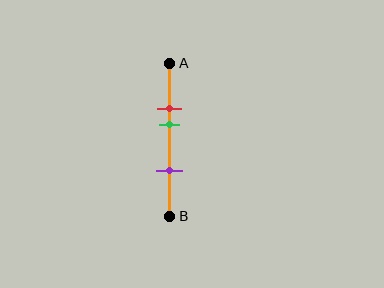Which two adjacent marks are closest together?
The red and green marks are the closest adjacent pair.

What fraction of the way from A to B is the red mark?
The red mark is approximately 30% (0.3) of the way from A to B.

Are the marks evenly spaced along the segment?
No, the marks are not evenly spaced.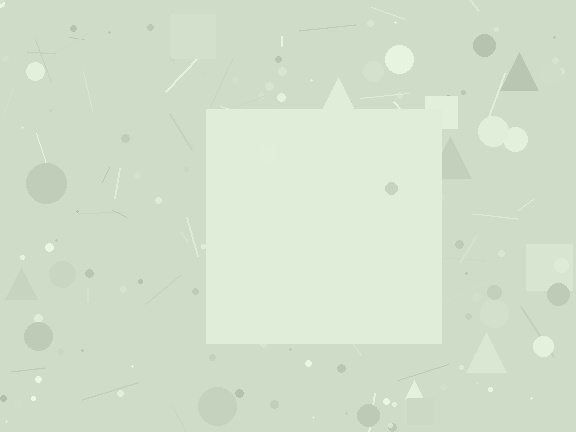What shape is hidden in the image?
A square is hidden in the image.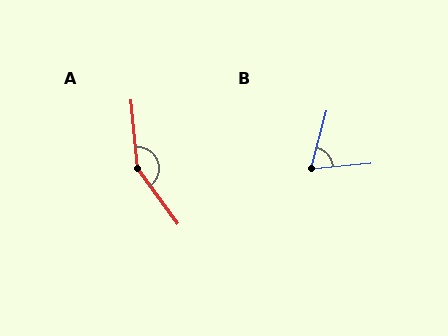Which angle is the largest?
A, at approximately 149 degrees.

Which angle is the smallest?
B, at approximately 70 degrees.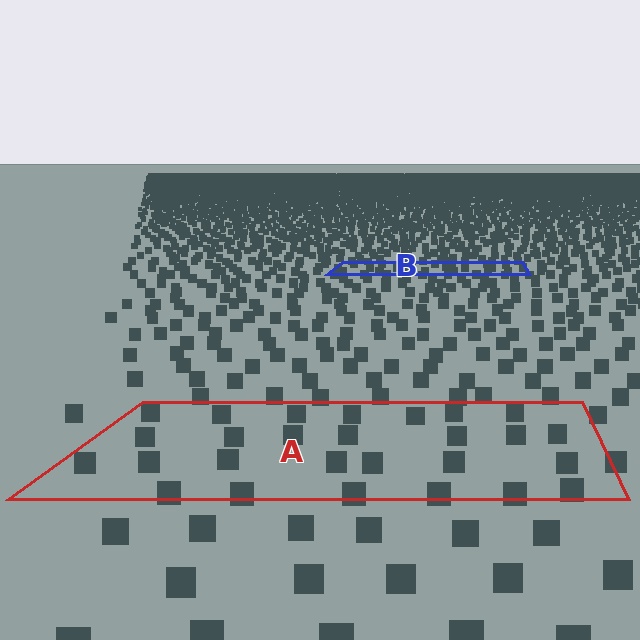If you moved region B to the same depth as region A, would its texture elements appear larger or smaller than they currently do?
They would appear larger. At a closer depth, the same texture elements are projected at a bigger on-screen size.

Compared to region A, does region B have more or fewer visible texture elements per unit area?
Region B has more texture elements per unit area — they are packed more densely because it is farther away.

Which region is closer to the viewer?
Region A is closer. The texture elements there are larger and more spread out.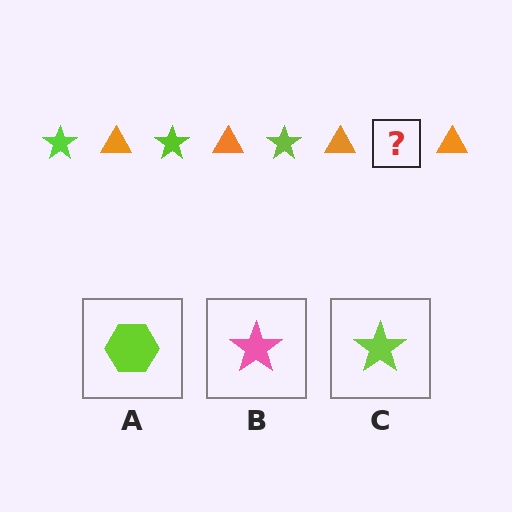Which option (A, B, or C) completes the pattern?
C.